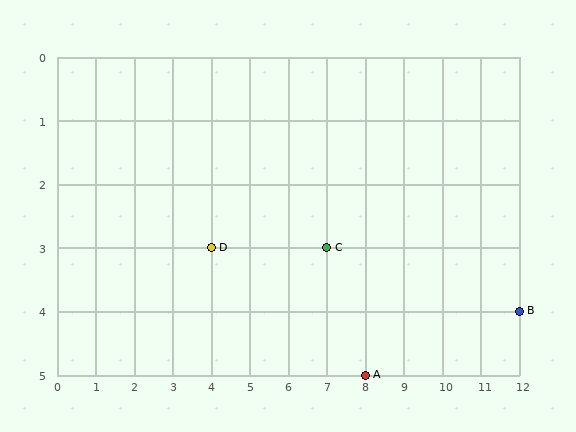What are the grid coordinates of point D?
Point D is at grid coordinates (4, 3).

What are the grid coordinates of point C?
Point C is at grid coordinates (7, 3).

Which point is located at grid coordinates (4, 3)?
Point D is at (4, 3).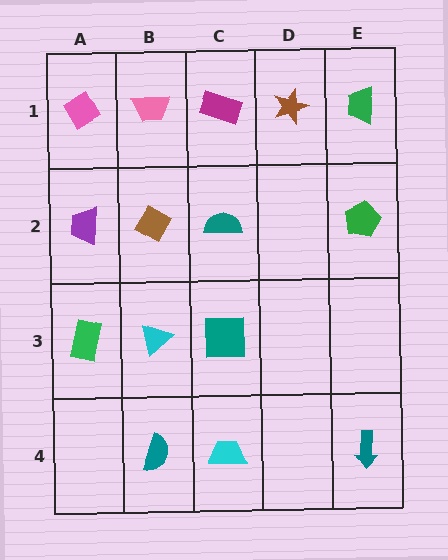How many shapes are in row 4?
3 shapes.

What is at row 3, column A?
A green rectangle.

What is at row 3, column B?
A cyan triangle.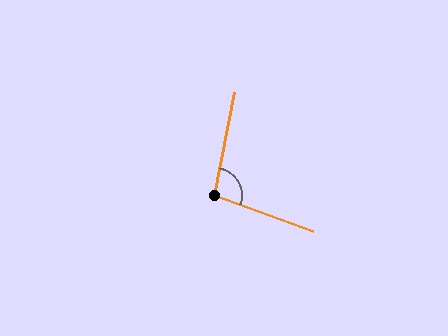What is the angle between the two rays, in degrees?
Approximately 99 degrees.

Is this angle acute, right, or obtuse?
It is obtuse.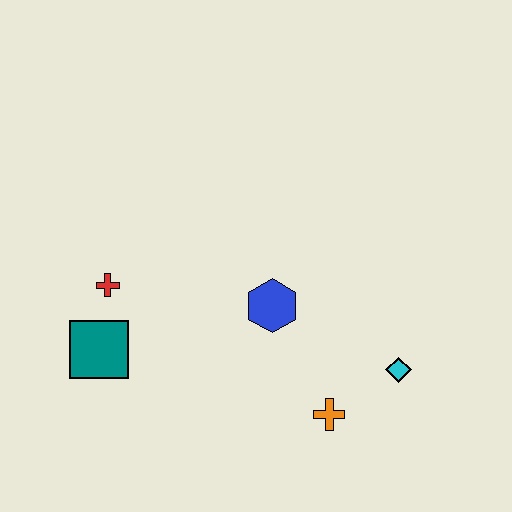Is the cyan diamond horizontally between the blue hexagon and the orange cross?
No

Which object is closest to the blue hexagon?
The orange cross is closest to the blue hexagon.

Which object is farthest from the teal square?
The cyan diamond is farthest from the teal square.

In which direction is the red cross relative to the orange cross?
The red cross is to the left of the orange cross.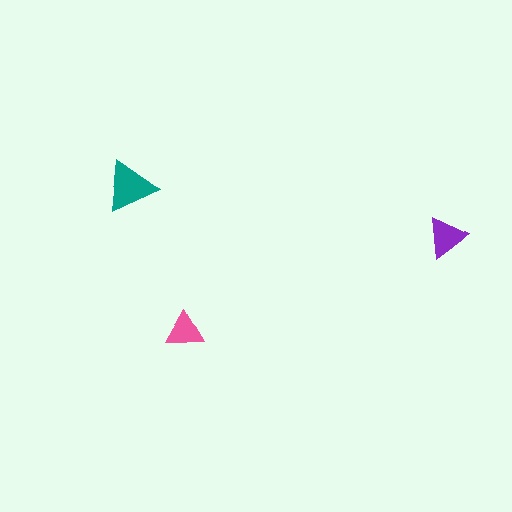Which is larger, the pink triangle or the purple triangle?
The purple one.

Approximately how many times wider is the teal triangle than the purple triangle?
About 1.5 times wider.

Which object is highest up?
The teal triangle is topmost.